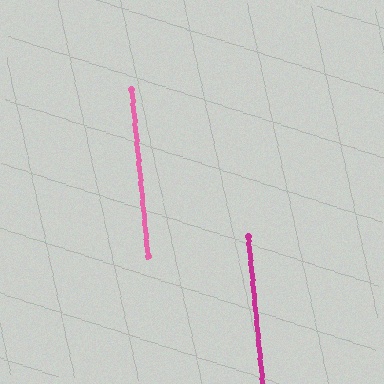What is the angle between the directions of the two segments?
Approximately 0 degrees.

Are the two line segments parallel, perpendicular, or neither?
Parallel — their directions differ by only 0.1°.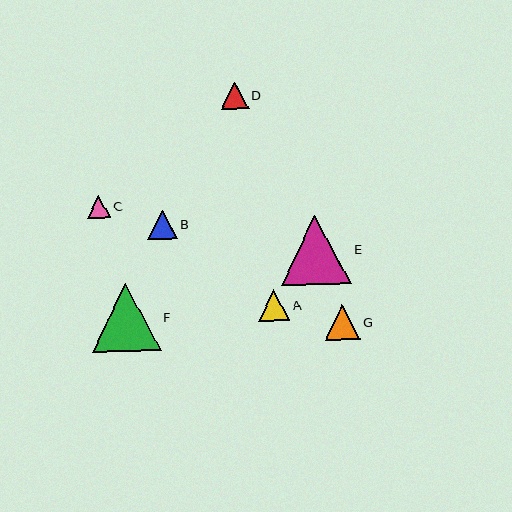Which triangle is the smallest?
Triangle C is the smallest with a size of approximately 23 pixels.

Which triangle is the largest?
Triangle E is the largest with a size of approximately 70 pixels.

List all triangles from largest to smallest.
From largest to smallest: E, F, G, A, B, D, C.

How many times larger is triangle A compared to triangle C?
Triangle A is approximately 1.3 times the size of triangle C.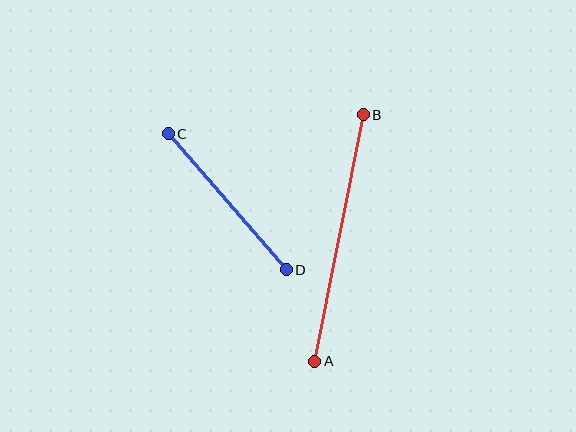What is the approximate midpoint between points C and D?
The midpoint is at approximately (227, 202) pixels.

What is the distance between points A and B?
The distance is approximately 251 pixels.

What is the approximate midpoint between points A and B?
The midpoint is at approximately (339, 238) pixels.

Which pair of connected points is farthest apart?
Points A and B are farthest apart.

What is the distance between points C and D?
The distance is approximately 180 pixels.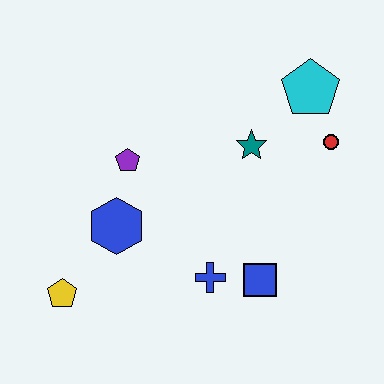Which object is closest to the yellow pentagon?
The blue hexagon is closest to the yellow pentagon.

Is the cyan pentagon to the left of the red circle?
Yes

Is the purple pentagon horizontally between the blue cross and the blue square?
No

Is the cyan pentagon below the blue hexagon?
No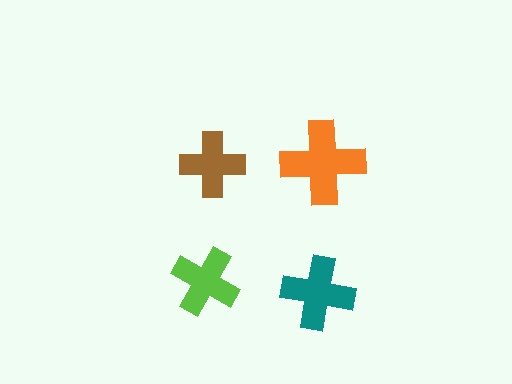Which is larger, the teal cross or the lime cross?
The teal one.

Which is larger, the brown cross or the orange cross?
The orange one.